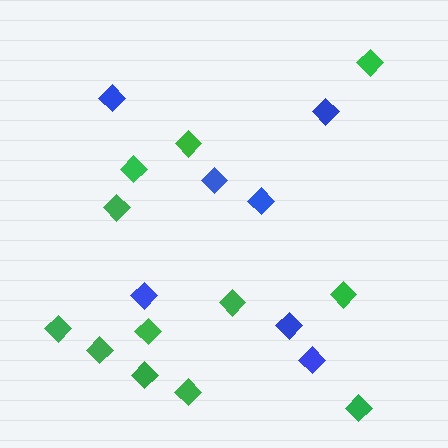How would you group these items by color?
There are 2 groups: one group of blue diamonds (7) and one group of green diamonds (12).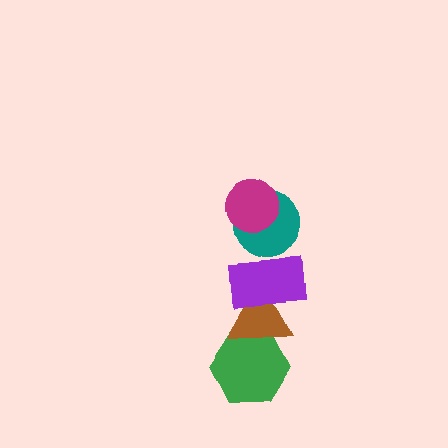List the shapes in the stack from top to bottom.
From top to bottom: the magenta circle, the teal circle, the purple rectangle, the brown triangle, the green hexagon.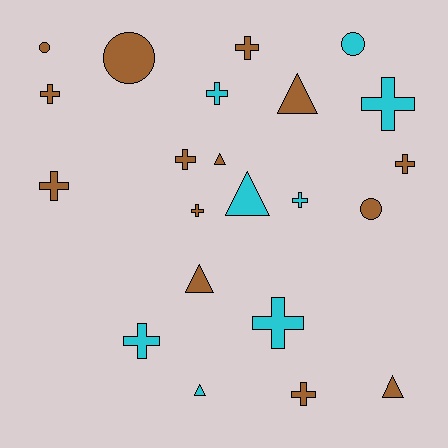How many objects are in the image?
There are 22 objects.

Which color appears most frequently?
Brown, with 14 objects.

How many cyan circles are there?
There is 1 cyan circle.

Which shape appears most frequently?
Cross, with 12 objects.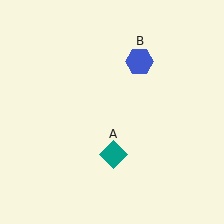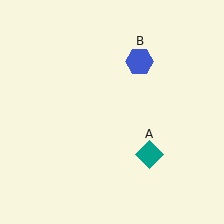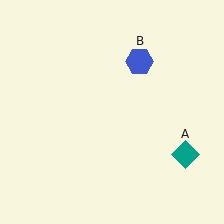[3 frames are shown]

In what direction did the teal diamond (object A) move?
The teal diamond (object A) moved right.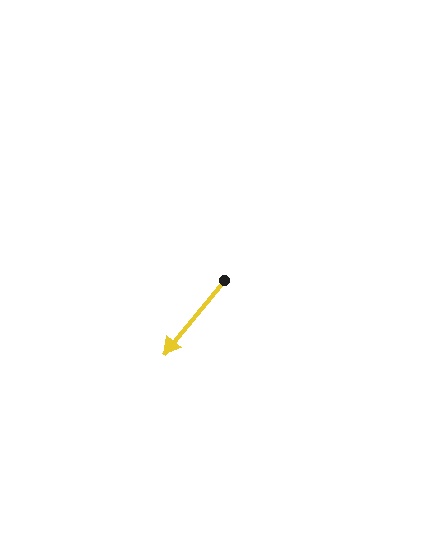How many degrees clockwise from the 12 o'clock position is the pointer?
Approximately 219 degrees.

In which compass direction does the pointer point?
Southwest.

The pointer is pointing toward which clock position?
Roughly 7 o'clock.